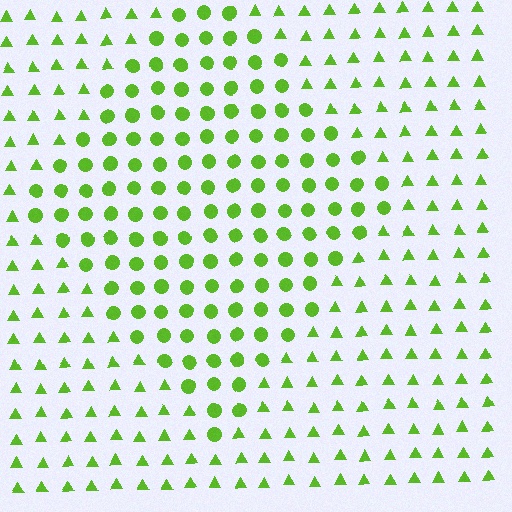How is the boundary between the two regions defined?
The boundary is defined by a change in element shape: circles inside vs. triangles outside. All elements share the same color and spacing.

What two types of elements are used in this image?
The image uses circles inside the diamond region and triangles outside it.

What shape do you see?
I see a diamond.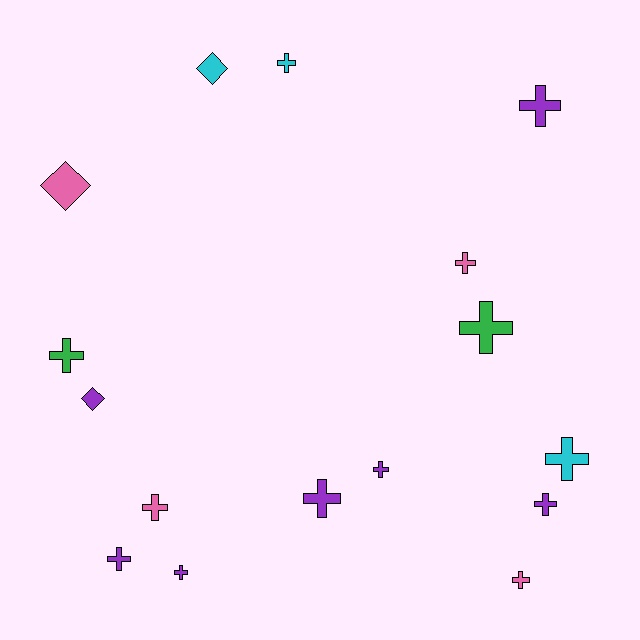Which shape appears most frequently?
Cross, with 13 objects.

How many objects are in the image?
There are 16 objects.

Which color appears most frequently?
Purple, with 7 objects.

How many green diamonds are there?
There are no green diamonds.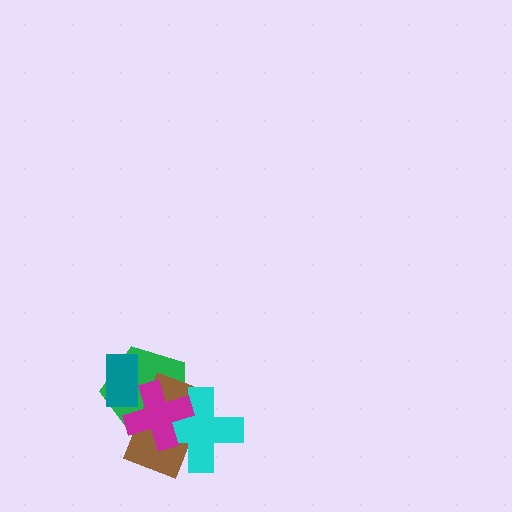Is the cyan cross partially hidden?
Yes, it is partially covered by another shape.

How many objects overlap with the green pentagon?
4 objects overlap with the green pentagon.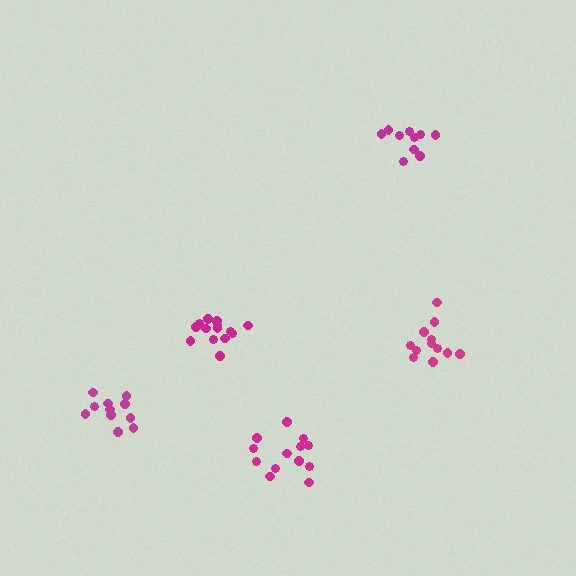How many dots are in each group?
Group 1: 12 dots, Group 2: 14 dots, Group 3: 10 dots, Group 4: 13 dots, Group 5: 11 dots (60 total).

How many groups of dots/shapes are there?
There are 5 groups.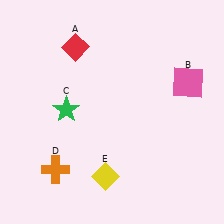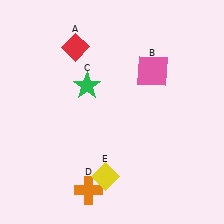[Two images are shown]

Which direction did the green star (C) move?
The green star (C) moved up.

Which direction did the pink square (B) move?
The pink square (B) moved left.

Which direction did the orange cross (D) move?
The orange cross (D) moved right.